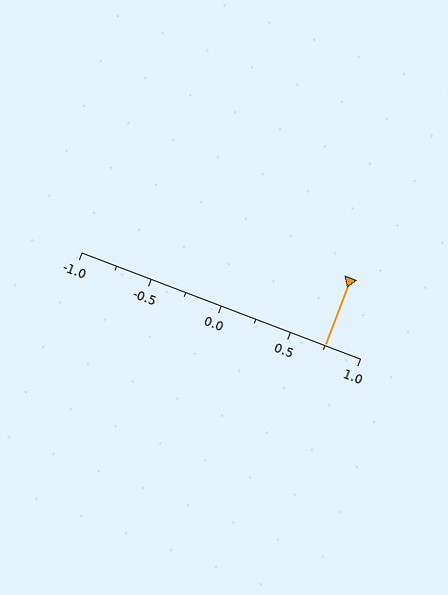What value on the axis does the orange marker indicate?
The marker indicates approximately 0.75.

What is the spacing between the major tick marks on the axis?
The major ticks are spaced 0.5 apart.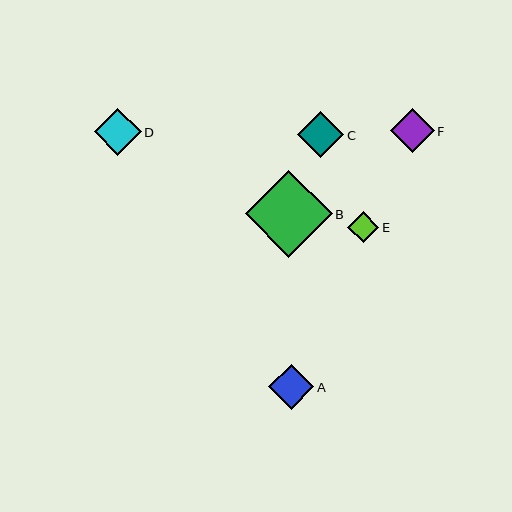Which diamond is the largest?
Diamond B is the largest with a size of approximately 87 pixels.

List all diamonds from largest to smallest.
From largest to smallest: B, D, C, A, F, E.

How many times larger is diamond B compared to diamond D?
Diamond B is approximately 1.9 times the size of diamond D.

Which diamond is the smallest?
Diamond E is the smallest with a size of approximately 31 pixels.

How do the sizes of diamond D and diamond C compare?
Diamond D and diamond C are approximately the same size.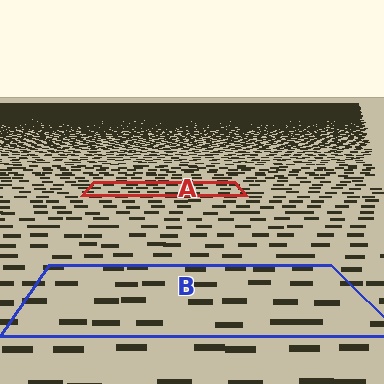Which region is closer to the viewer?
Region B is closer. The texture elements there are larger and more spread out.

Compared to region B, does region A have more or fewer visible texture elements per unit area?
Region A has more texture elements per unit area — they are packed more densely because it is farther away.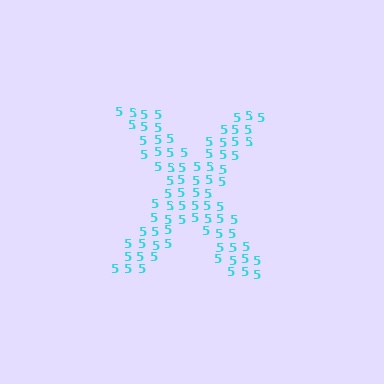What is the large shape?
The large shape is the letter X.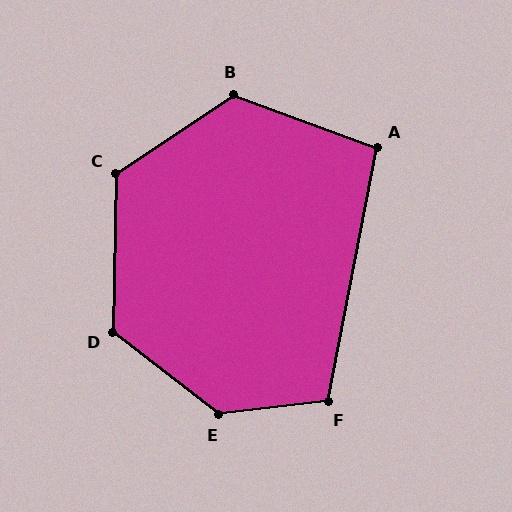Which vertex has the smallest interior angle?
A, at approximately 99 degrees.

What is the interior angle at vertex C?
Approximately 125 degrees (obtuse).